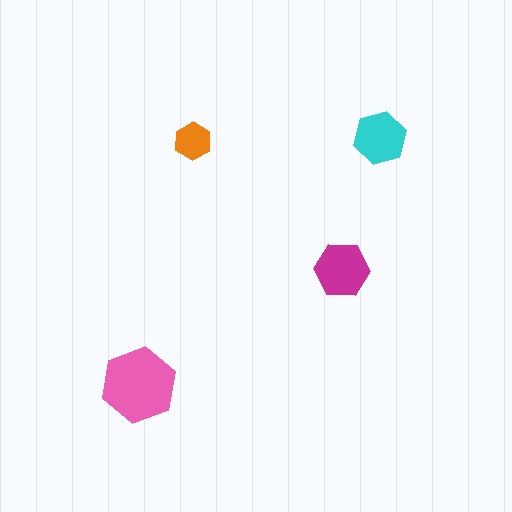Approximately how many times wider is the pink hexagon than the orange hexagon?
About 2 times wider.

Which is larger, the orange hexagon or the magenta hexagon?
The magenta one.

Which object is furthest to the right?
The cyan hexagon is rightmost.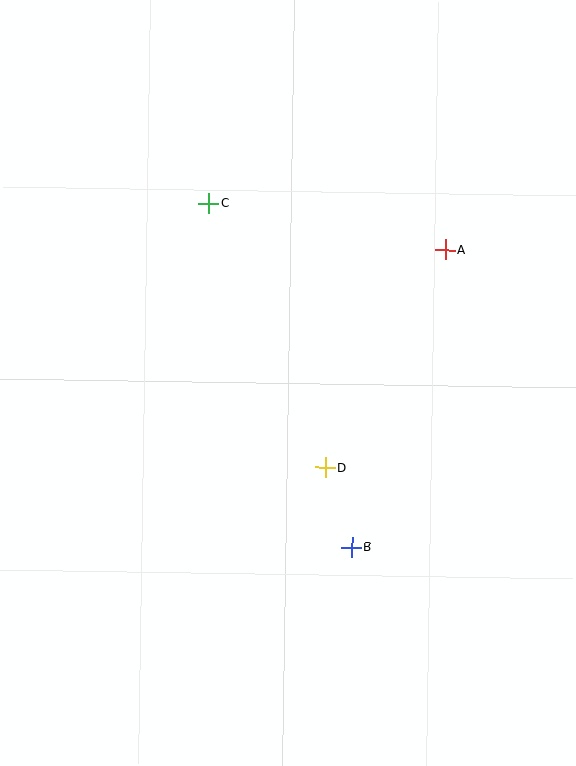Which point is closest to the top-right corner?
Point A is closest to the top-right corner.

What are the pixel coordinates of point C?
Point C is at (208, 203).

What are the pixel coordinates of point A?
Point A is at (445, 250).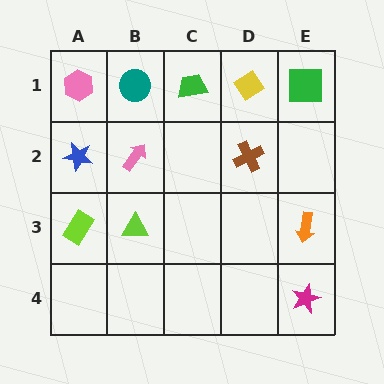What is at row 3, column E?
An orange arrow.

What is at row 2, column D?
A brown cross.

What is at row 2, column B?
A pink arrow.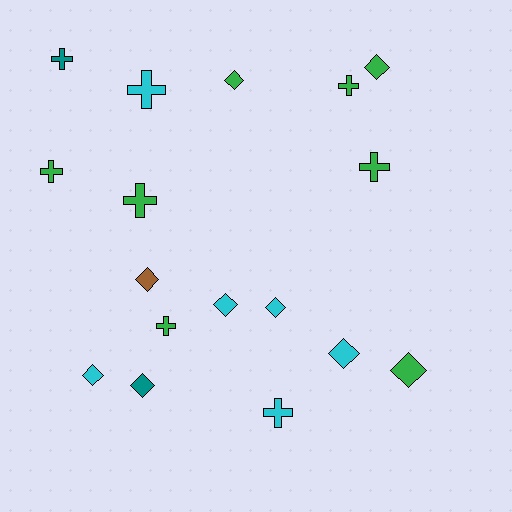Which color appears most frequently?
Green, with 8 objects.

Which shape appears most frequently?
Diamond, with 9 objects.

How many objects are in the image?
There are 17 objects.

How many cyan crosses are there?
There are 2 cyan crosses.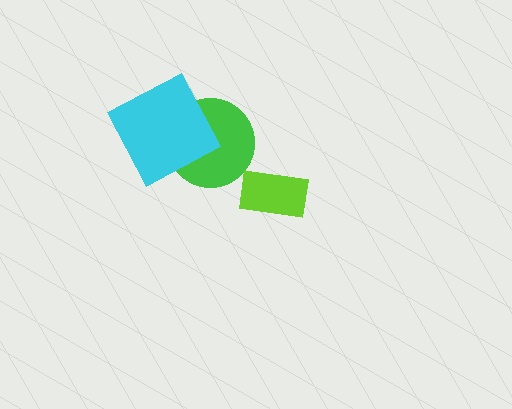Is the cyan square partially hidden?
No, no other shape covers it.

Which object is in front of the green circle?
The cyan square is in front of the green circle.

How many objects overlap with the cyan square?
1 object overlaps with the cyan square.